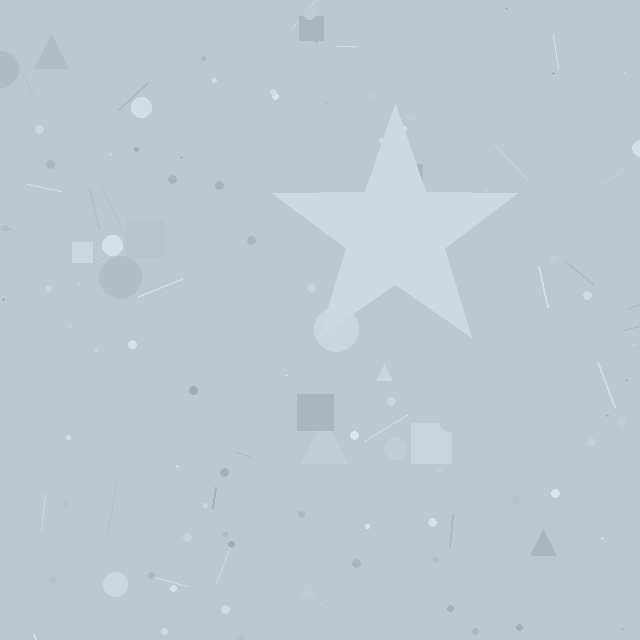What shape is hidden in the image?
A star is hidden in the image.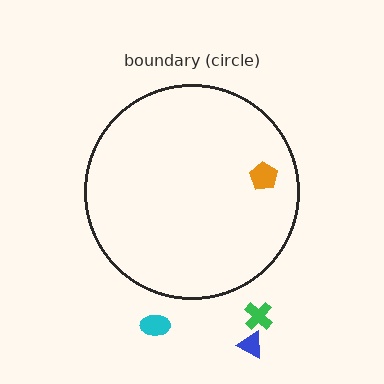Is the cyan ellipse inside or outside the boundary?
Outside.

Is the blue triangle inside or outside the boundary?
Outside.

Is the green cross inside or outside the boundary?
Outside.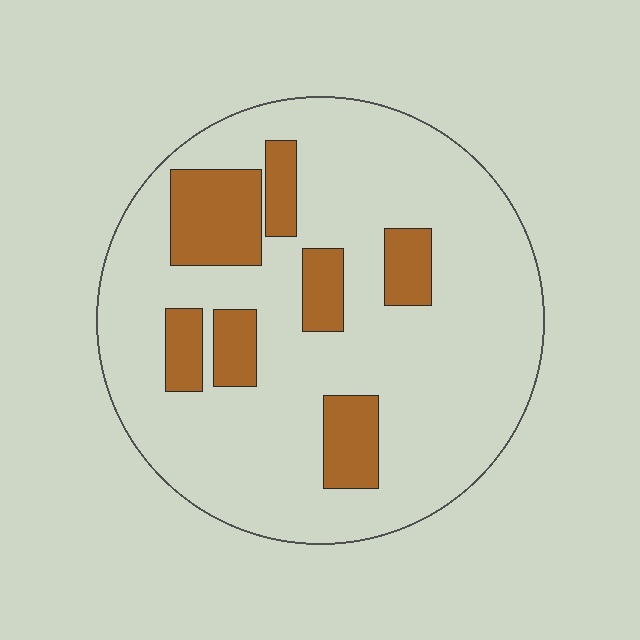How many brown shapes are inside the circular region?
7.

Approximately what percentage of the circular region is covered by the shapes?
Approximately 20%.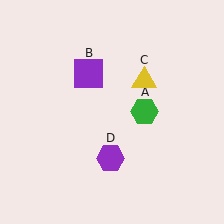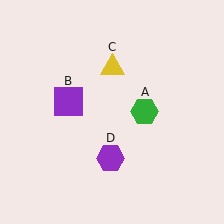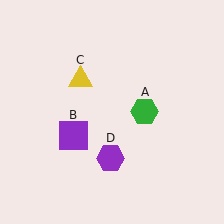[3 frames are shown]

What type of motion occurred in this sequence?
The purple square (object B), yellow triangle (object C) rotated counterclockwise around the center of the scene.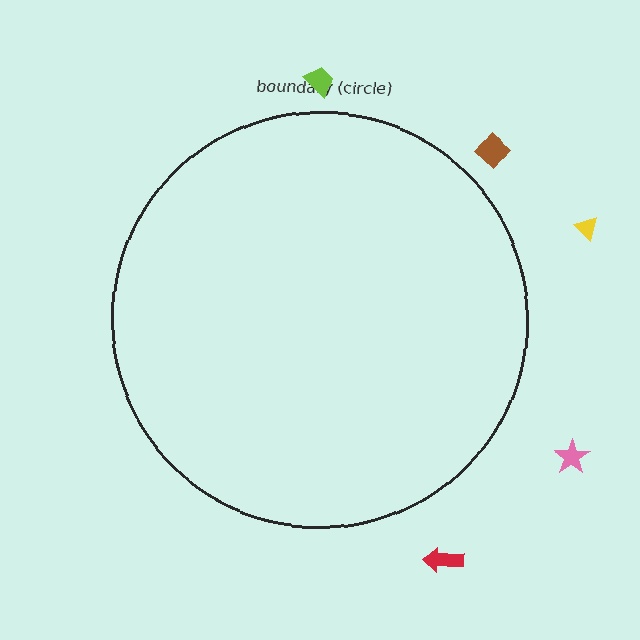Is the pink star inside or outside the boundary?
Outside.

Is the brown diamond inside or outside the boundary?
Outside.